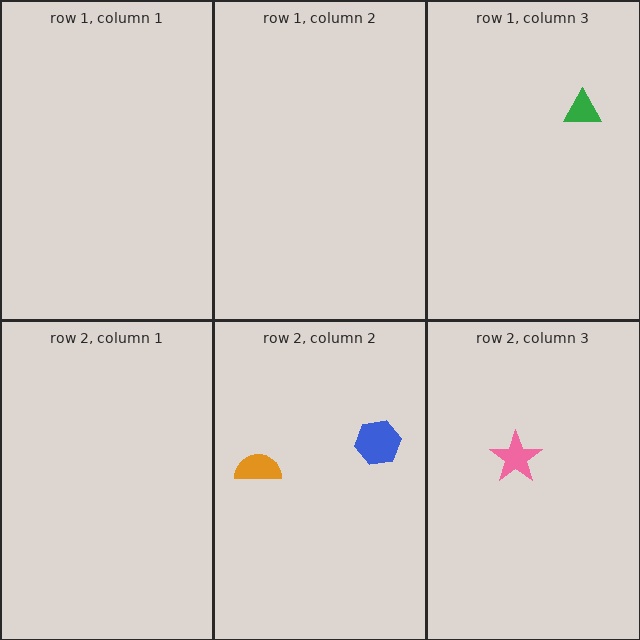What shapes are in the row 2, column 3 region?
The pink star.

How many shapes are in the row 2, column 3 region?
1.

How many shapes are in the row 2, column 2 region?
2.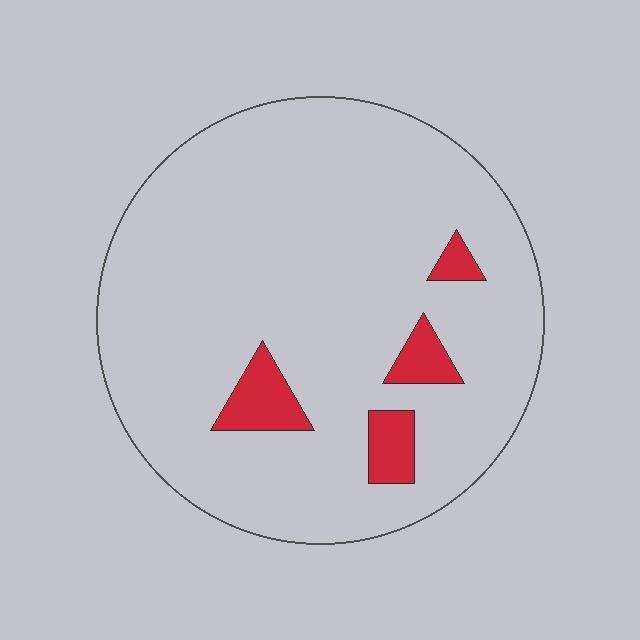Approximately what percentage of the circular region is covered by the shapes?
Approximately 10%.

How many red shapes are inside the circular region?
4.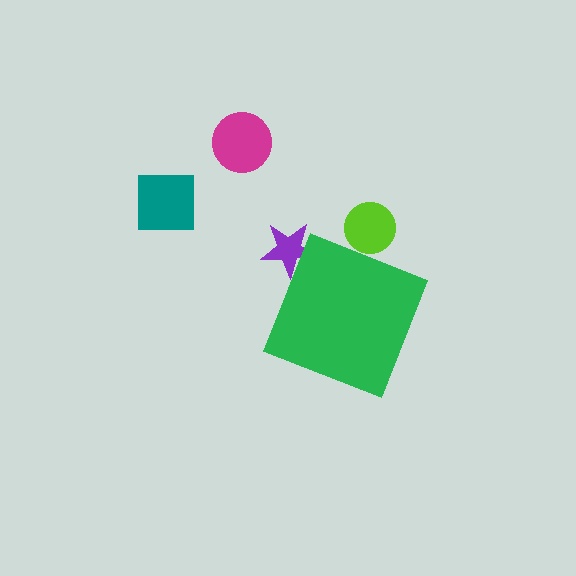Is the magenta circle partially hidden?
No, the magenta circle is fully visible.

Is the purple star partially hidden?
Yes, the purple star is partially hidden behind the green diamond.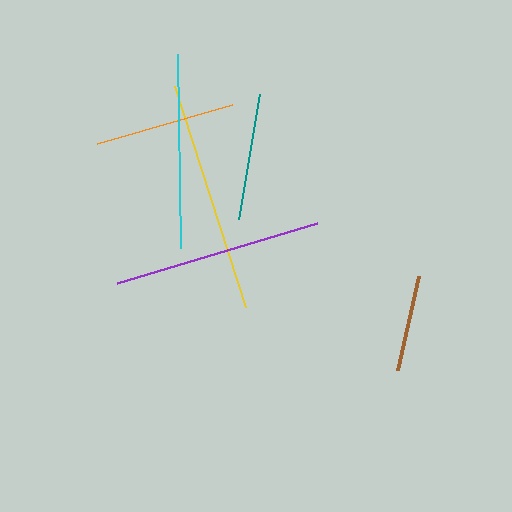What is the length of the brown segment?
The brown segment is approximately 96 pixels long.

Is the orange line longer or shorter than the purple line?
The purple line is longer than the orange line.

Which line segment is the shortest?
The brown line is the shortest at approximately 96 pixels.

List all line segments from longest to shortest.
From longest to shortest: yellow, purple, cyan, orange, teal, brown.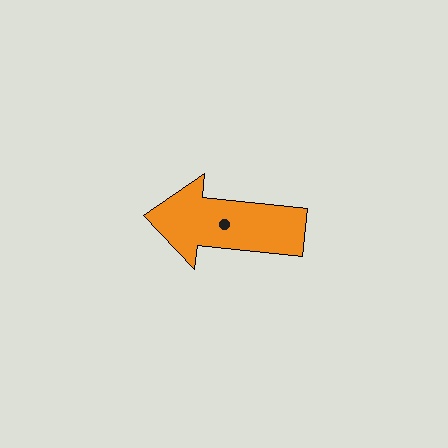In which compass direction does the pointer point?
West.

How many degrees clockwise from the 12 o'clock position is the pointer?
Approximately 276 degrees.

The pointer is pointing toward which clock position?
Roughly 9 o'clock.